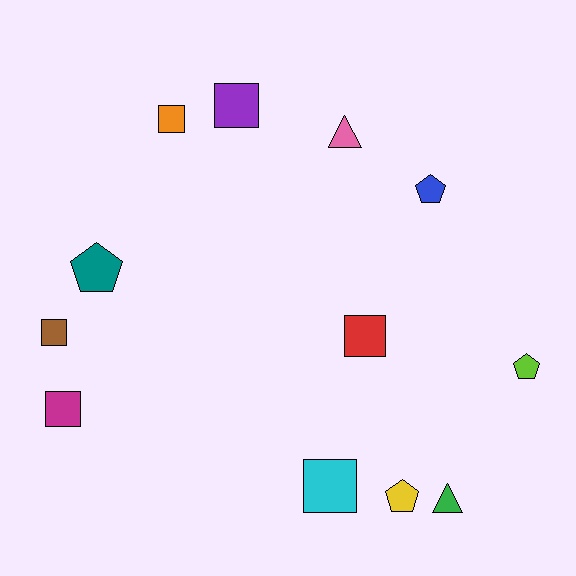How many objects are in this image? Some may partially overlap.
There are 12 objects.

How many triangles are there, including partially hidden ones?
There are 2 triangles.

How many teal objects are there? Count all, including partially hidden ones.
There is 1 teal object.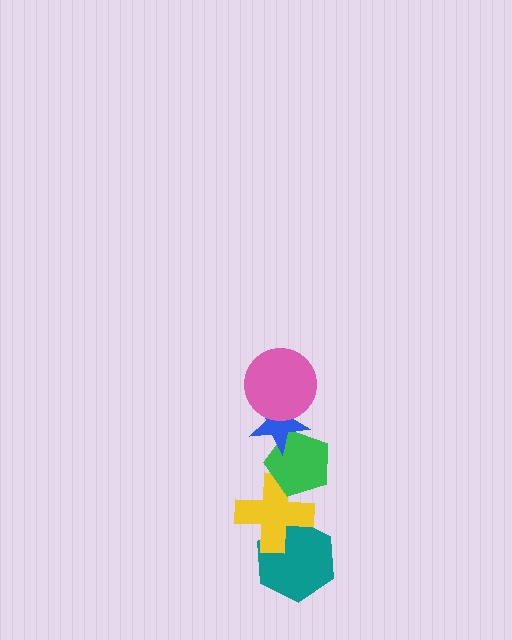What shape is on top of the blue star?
The pink circle is on top of the blue star.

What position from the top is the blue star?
The blue star is 2nd from the top.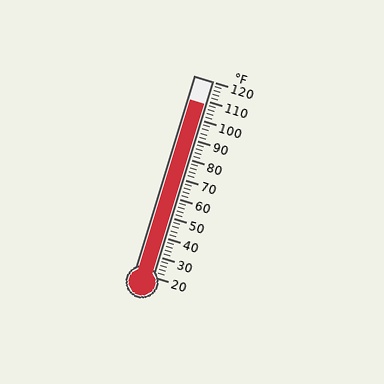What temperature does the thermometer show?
The thermometer shows approximately 108°F.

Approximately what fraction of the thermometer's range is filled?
The thermometer is filled to approximately 90% of its range.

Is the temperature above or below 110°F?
The temperature is below 110°F.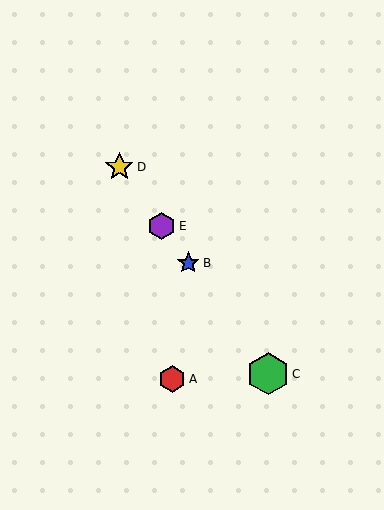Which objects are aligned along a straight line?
Objects B, C, D, E are aligned along a straight line.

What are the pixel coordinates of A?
Object A is at (172, 379).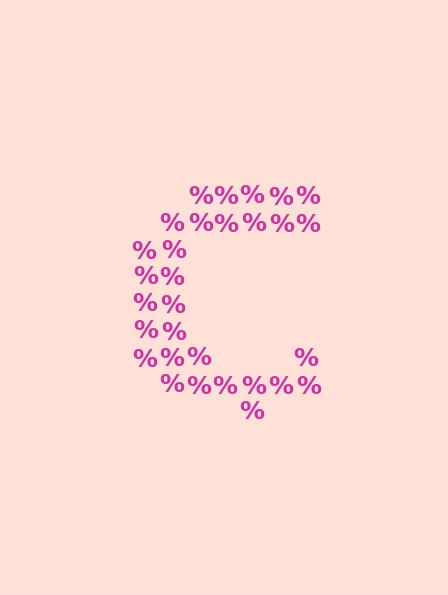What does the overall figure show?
The overall figure shows the letter C.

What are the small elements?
The small elements are percent signs.